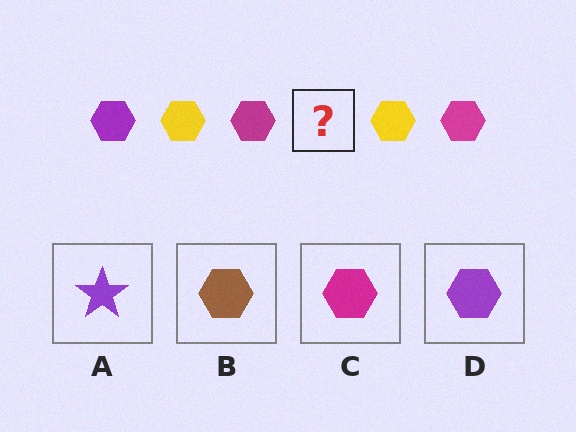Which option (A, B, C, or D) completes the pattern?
D.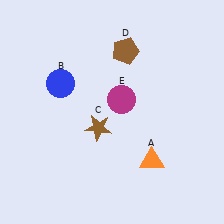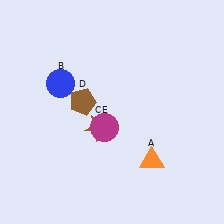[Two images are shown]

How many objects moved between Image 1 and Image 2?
2 objects moved between the two images.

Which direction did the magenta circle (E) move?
The magenta circle (E) moved down.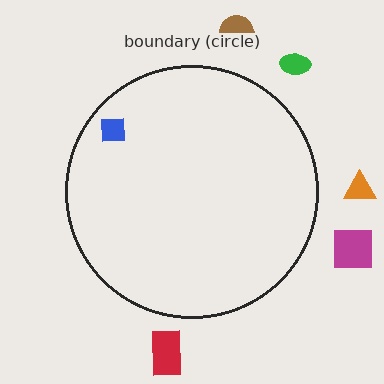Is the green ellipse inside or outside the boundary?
Outside.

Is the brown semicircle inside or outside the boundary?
Outside.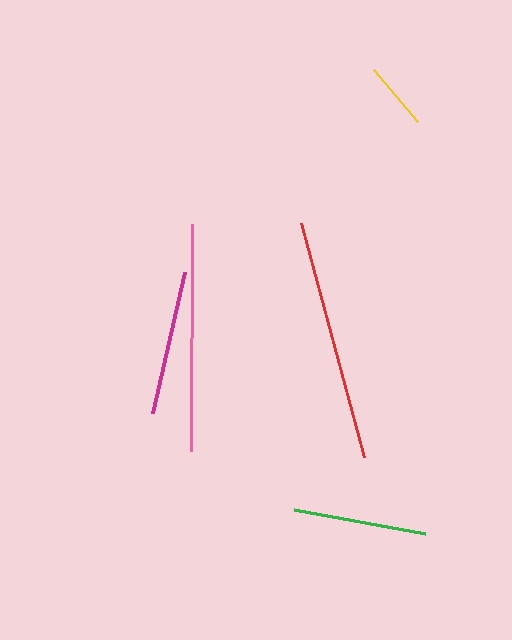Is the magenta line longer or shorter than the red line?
The red line is longer than the magenta line.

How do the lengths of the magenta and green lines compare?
The magenta and green lines are approximately the same length.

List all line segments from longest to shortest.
From longest to shortest: red, pink, magenta, green, yellow.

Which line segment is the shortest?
The yellow line is the shortest at approximately 69 pixels.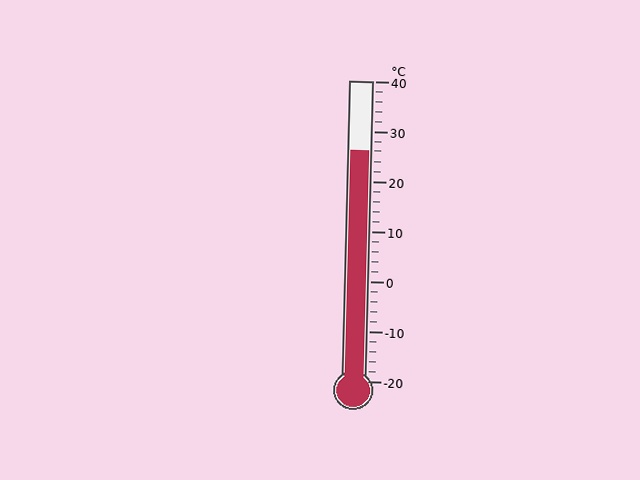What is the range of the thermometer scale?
The thermometer scale ranges from -20°C to 40°C.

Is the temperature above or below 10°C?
The temperature is above 10°C.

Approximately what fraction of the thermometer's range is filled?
The thermometer is filled to approximately 75% of its range.